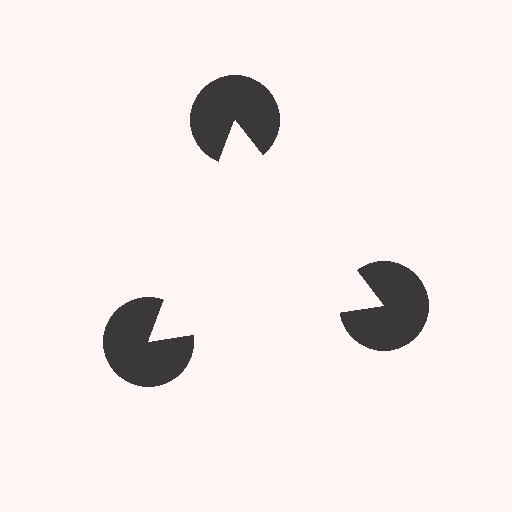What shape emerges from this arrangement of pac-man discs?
An illusory triangle — its edges are inferred from the aligned wedge cuts in the pac-man discs, not physically drawn.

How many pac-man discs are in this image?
There are 3 — one at each vertex of the illusory triangle.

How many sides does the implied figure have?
3 sides.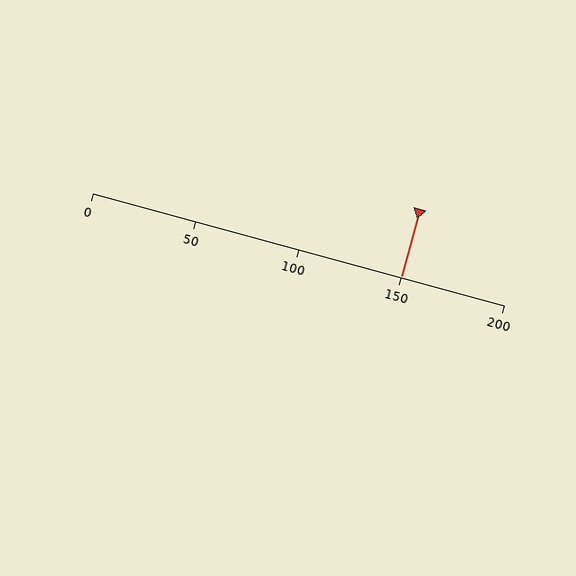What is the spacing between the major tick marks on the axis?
The major ticks are spaced 50 apart.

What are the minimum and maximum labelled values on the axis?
The axis runs from 0 to 200.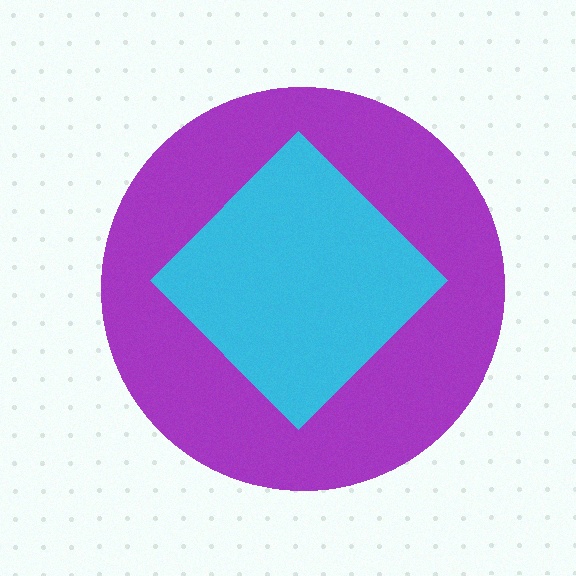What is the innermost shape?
The cyan diamond.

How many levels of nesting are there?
2.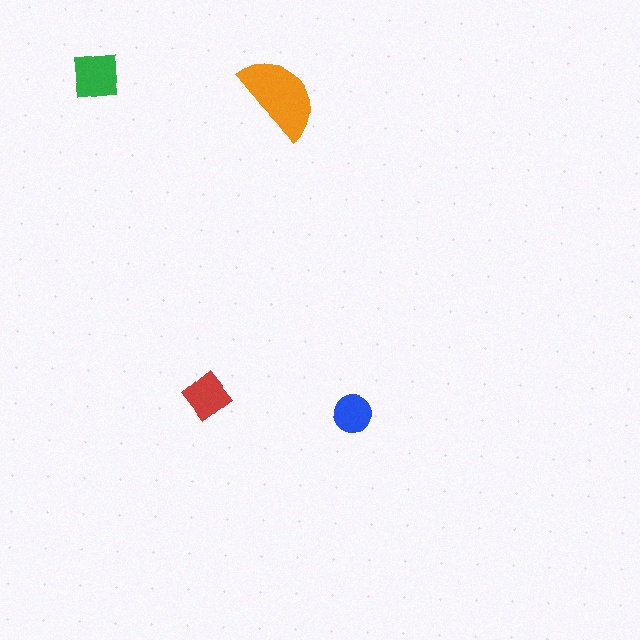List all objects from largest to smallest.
The orange semicircle, the green square, the red diamond, the blue circle.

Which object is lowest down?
The blue circle is bottommost.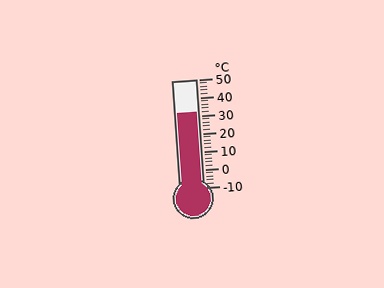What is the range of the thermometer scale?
The thermometer scale ranges from -10°C to 50°C.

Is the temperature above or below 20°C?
The temperature is above 20°C.